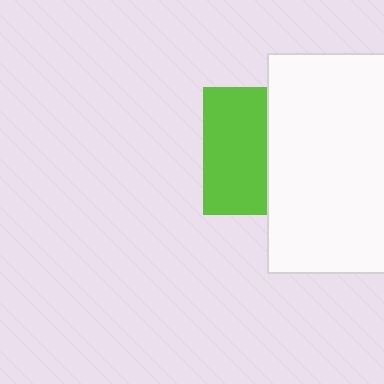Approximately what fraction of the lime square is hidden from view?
Roughly 50% of the lime square is hidden behind the white rectangle.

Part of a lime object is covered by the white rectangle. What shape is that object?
It is a square.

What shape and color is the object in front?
The object in front is a white rectangle.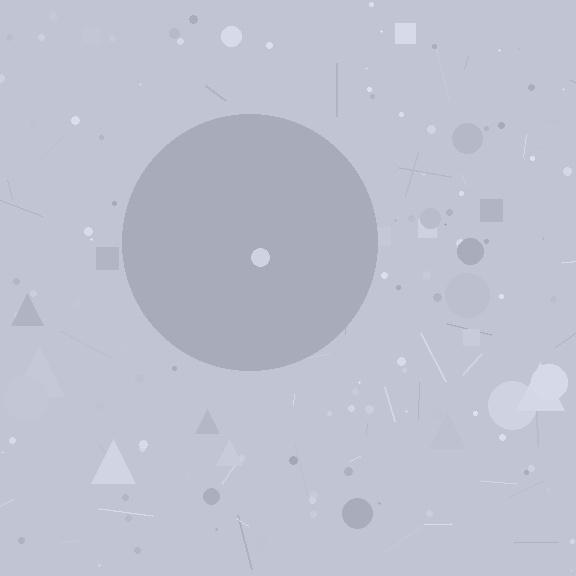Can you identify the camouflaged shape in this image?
The camouflaged shape is a circle.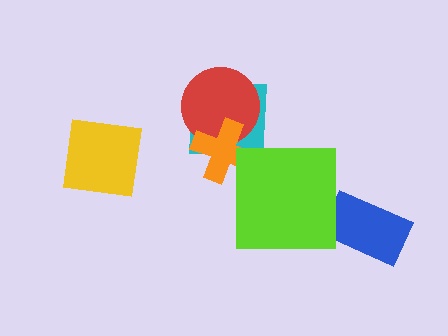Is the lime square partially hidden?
No, no other shape covers it.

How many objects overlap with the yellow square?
0 objects overlap with the yellow square.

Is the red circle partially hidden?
Yes, it is partially covered by another shape.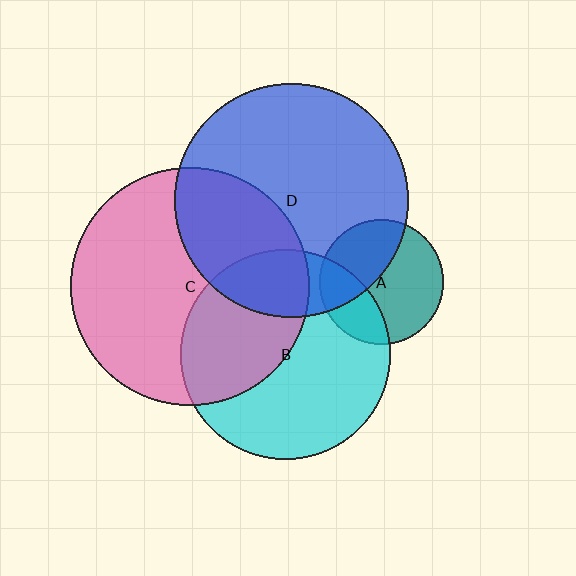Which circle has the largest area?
Circle C (pink).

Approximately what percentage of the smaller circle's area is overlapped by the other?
Approximately 35%.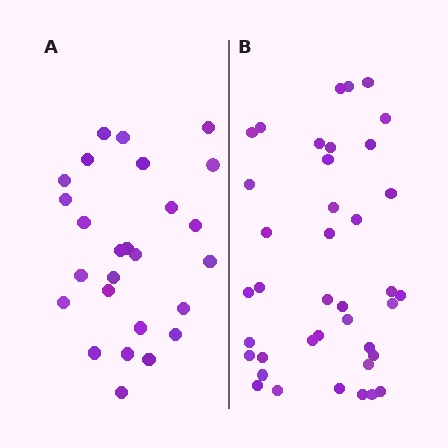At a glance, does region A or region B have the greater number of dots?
Region B (the right region) has more dots.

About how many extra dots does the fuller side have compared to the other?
Region B has approximately 15 more dots than region A.